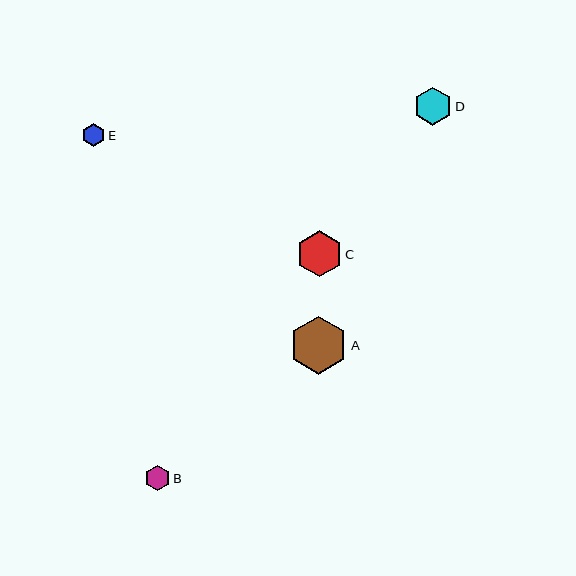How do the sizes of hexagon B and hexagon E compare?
Hexagon B and hexagon E are approximately the same size.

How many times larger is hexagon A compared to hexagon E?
Hexagon A is approximately 2.5 times the size of hexagon E.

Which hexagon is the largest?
Hexagon A is the largest with a size of approximately 58 pixels.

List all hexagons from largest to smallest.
From largest to smallest: A, C, D, B, E.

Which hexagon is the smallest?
Hexagon E is the smallest with a size of approximately 23 pixels.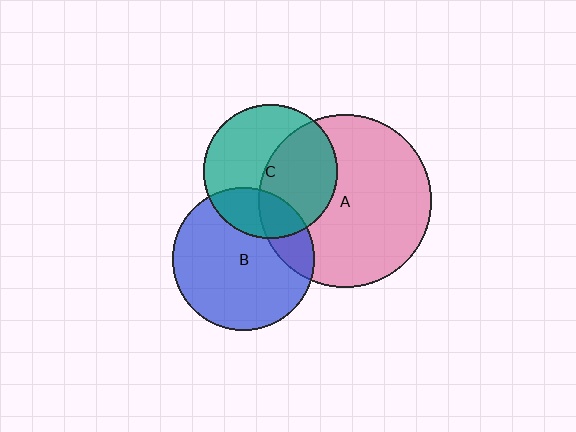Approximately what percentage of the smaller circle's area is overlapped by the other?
Approximately 25%.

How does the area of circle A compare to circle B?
Approximately 1.5 times.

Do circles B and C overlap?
Yes.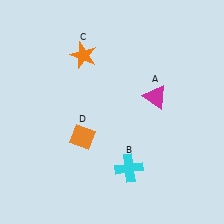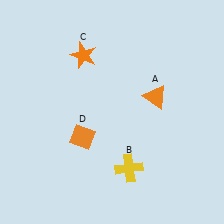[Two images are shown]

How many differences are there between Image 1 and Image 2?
There are 2 differences between the two images.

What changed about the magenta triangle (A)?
In Image 1, A is magenta. In Image 2, it changed to orange.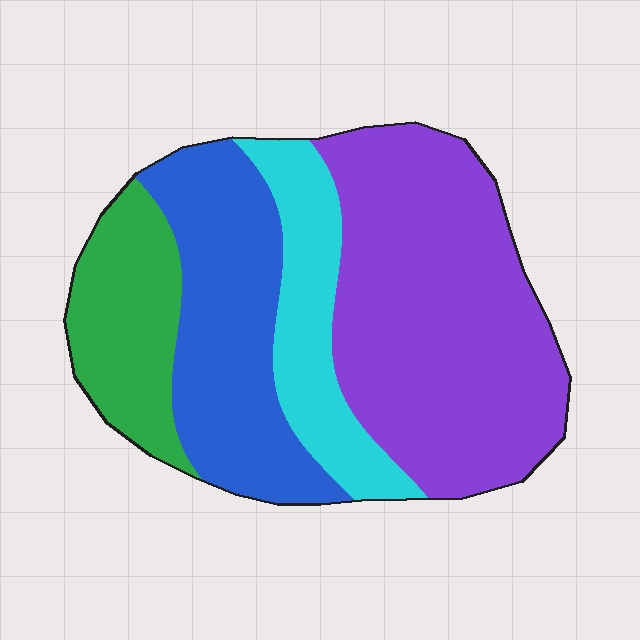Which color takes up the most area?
Purple, at roughly 45%.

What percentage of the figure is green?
Green takes up less than a sixth of the figure.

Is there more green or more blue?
Blue.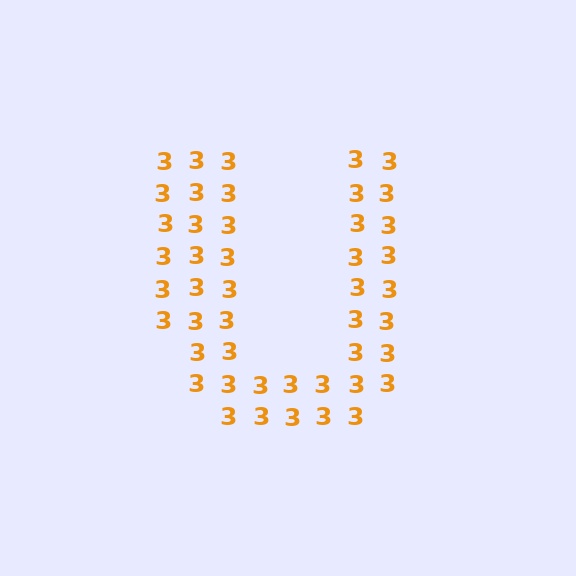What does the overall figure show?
The overall figure shows the letter U.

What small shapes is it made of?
It is made of small digit 3's.